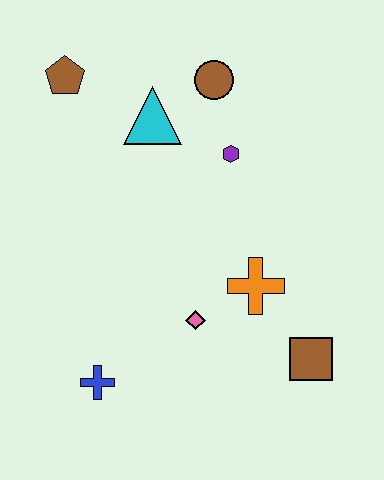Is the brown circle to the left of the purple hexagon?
Yes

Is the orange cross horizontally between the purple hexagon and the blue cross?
No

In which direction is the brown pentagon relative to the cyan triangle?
The brown pentagon is to the left of the cyan triangle.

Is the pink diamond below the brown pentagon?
Yes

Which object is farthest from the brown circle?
The blue cross is farthest from the brown circle.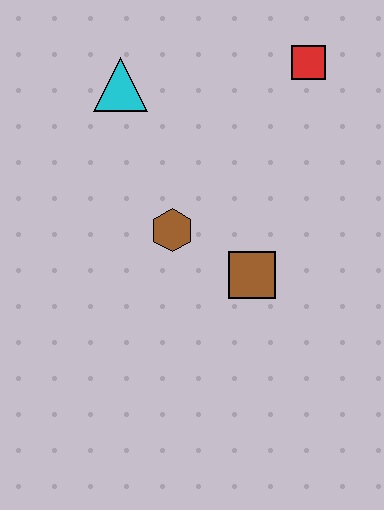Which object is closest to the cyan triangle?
The brown hexagon is closest to the cyan triangle.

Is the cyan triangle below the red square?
Yes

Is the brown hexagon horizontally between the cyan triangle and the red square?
Yes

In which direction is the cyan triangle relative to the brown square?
The cyan triangle is above the brown square.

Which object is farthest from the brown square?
The cyan triangle is farthest from the brown square.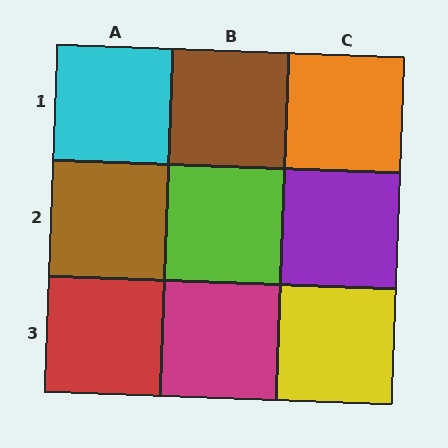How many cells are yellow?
1 cell is yellow.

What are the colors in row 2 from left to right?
Brown, lime, purple.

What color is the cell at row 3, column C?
Yellow.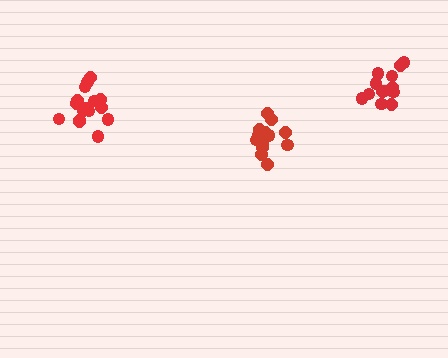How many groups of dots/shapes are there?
There are 3 groups.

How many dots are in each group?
Group 1: 13 dots, Group 2: 16 dots, Group 3: 13 dots (42 total).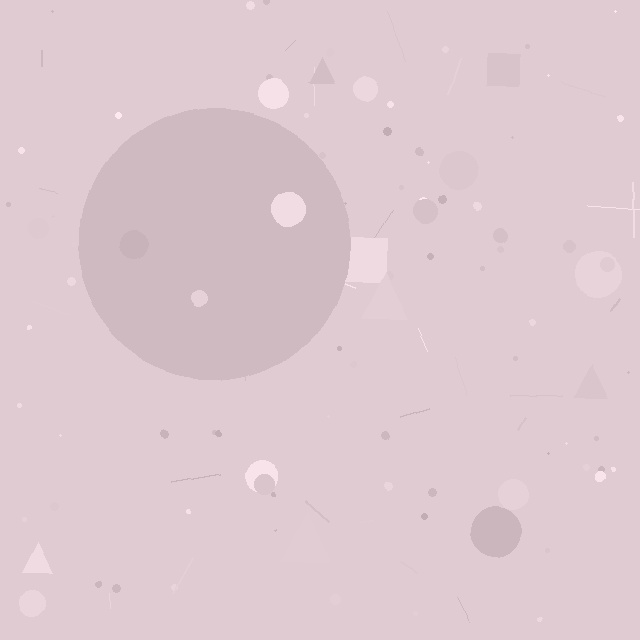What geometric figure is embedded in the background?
A circle is embedded in the background.